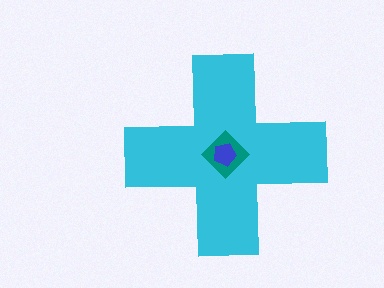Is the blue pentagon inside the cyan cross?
Yes.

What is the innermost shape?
The blue pentagon.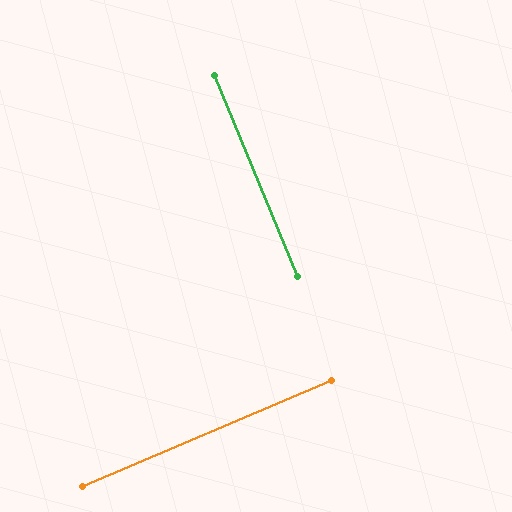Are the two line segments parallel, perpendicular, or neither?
Perpendicular — they meet at approximately 89°.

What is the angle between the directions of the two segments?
Approximately 89 degrees.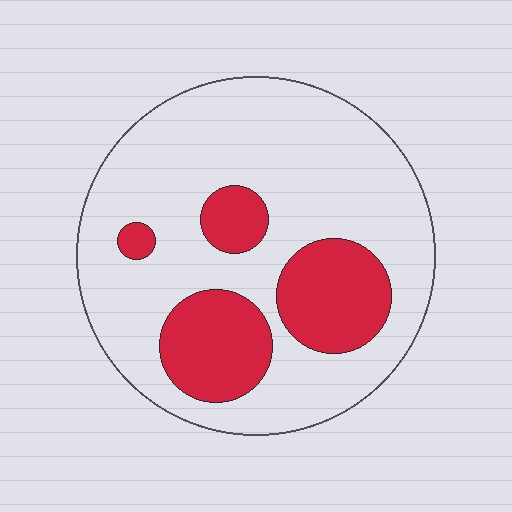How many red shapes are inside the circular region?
4.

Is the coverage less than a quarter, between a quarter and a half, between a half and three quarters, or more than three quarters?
Between a quarter and a half.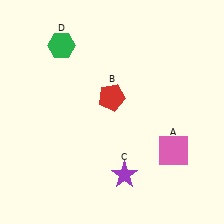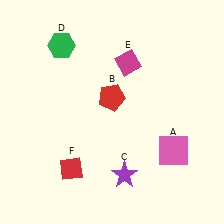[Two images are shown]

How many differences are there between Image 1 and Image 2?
There are 2 differences between the two images.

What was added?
A magenta diamond (E), a red diamond (F) were added in Image 2.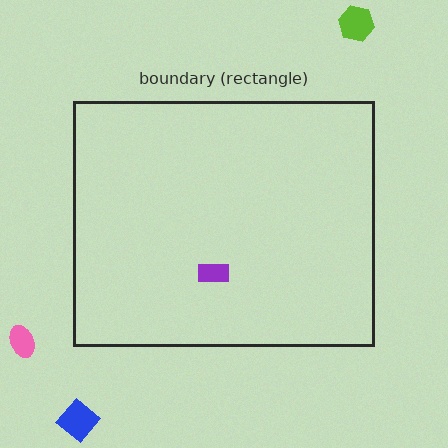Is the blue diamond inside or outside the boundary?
Outside.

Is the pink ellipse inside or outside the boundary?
Outside.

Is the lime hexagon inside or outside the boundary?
Outside.